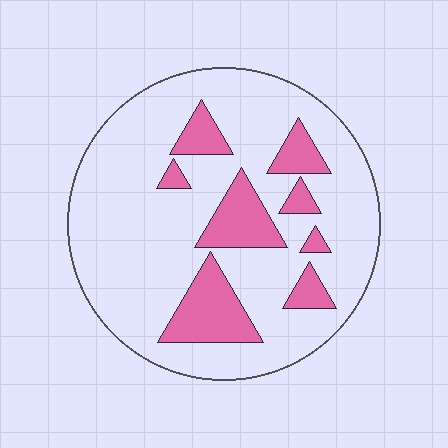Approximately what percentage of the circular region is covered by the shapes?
Approximately 20%.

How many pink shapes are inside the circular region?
8.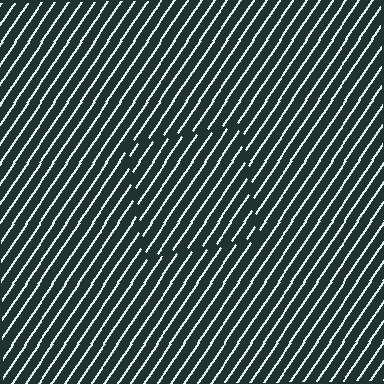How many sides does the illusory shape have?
4 sides — the line-ends trace a square.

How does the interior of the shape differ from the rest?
The interior of the shape contains the same grating, shifted by half a period — the contour is defined by the phase discontinuity where line-ends from the inner and outer gratings abut.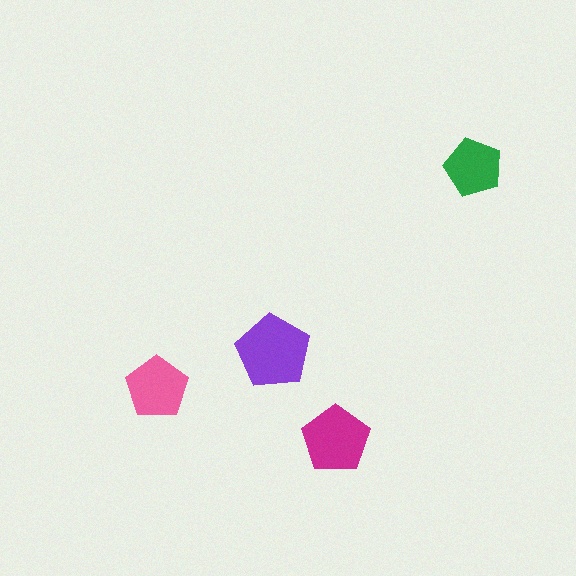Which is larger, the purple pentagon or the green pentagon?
The purple one.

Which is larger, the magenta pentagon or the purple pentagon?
The purple one.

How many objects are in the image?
There are 4 objects in the image.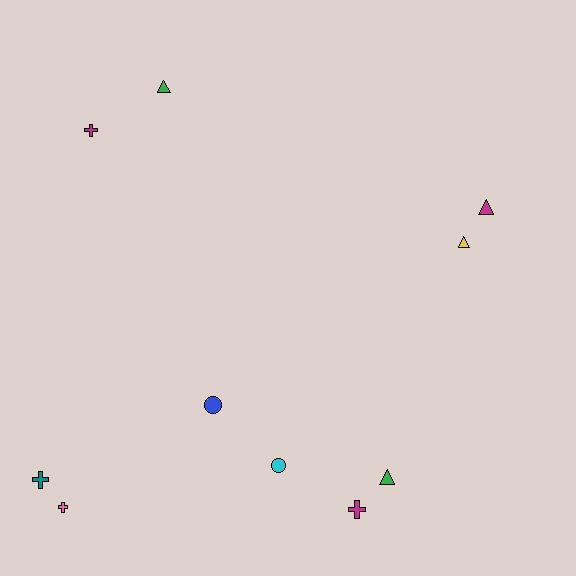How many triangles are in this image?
There are 4 triangles.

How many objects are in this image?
There are 10 objects.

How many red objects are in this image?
There are no red objects.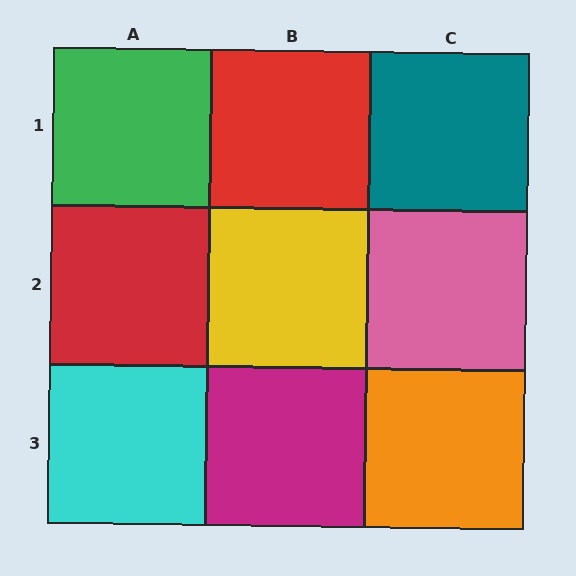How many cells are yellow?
1 cell is yellow.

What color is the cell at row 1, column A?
Green.